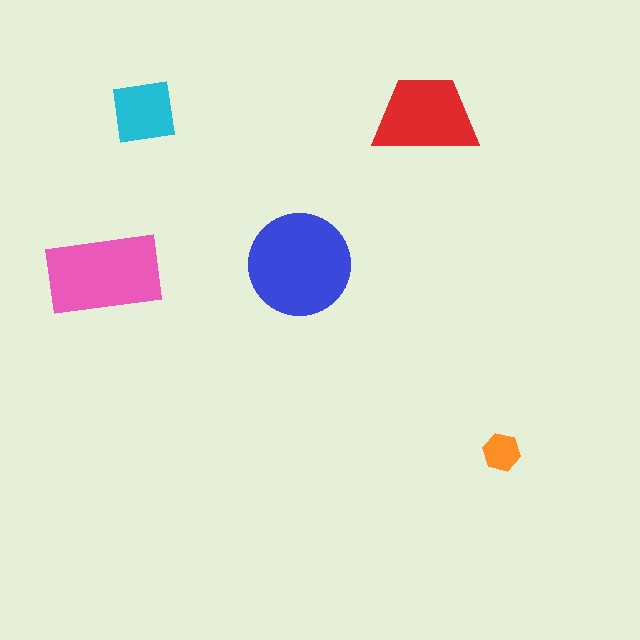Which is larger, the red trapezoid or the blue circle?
The blue circle.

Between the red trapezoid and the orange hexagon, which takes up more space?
The red trapezoid.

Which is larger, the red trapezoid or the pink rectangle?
The pink rectangle.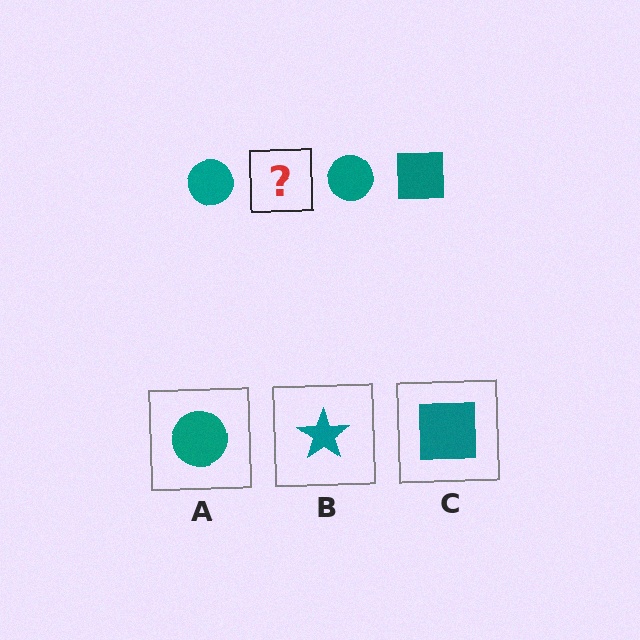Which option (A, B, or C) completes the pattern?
C.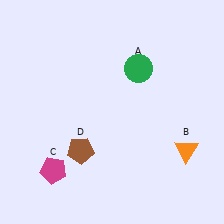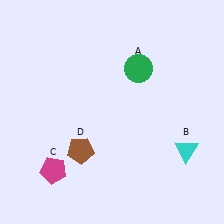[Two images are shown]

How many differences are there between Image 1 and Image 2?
There is 1 difference between the two images.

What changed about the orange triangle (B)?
In Image 1, B is orange. In Image 2, it changed to cyan.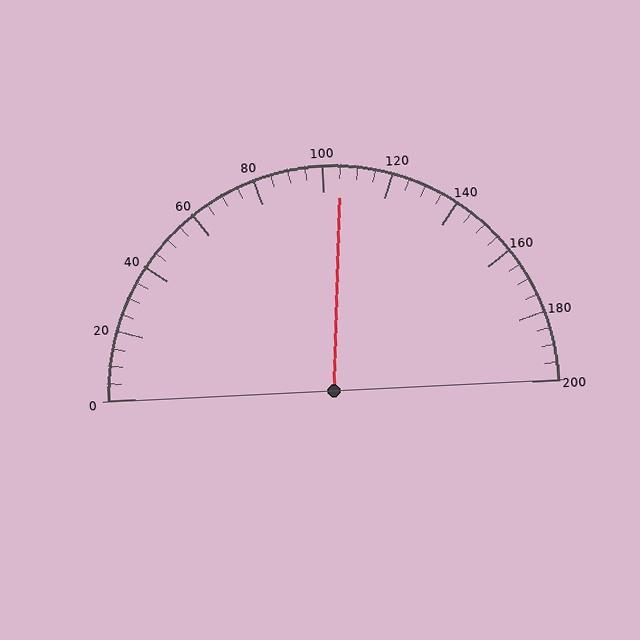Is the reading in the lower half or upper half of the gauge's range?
The reading is in the upper half of the range (0 to 200).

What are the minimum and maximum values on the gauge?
The gauge ranges from 0 to 200.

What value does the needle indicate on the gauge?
The needle indicates approximately 105.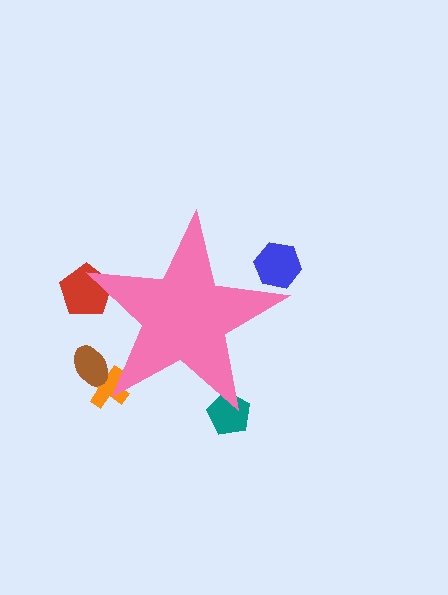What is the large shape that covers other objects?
A pink star.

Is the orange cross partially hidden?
Yes, the orange cross is partially hidden behind the pink star.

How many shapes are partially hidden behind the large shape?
5 shapes are partially hidden.